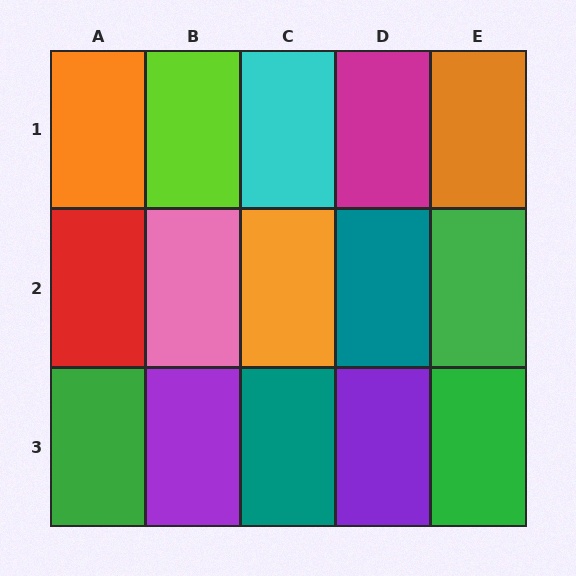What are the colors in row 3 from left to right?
Green, purple, teal, purple, green.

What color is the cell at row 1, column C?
Cyan.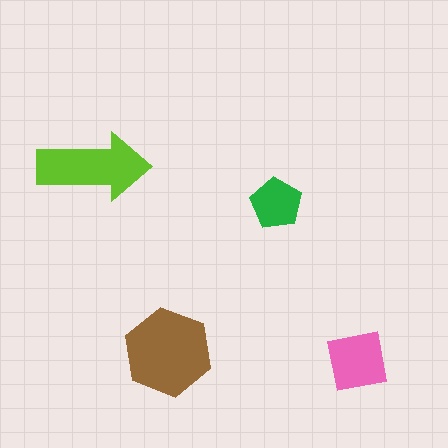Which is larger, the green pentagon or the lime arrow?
The lime arrow.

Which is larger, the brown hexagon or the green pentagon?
The brown hexagon.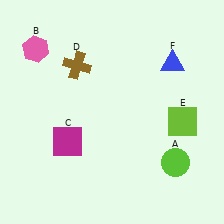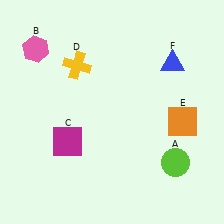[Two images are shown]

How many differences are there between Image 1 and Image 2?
There are 2 differences between the two images.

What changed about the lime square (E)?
In Image 1, E is lime. In Image 2, it changed to orange.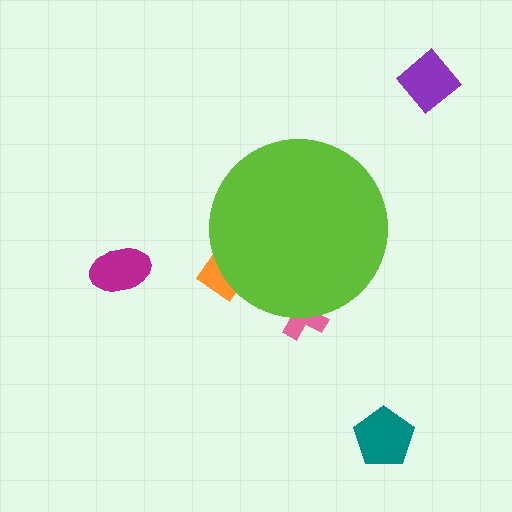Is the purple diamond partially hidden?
No, the purple diamond is fully visible.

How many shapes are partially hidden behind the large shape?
2 shapes are partially hidden.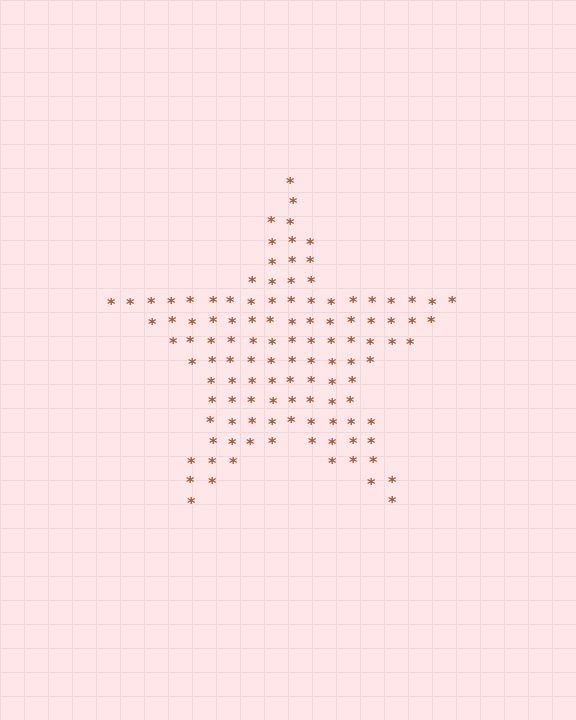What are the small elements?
The small elements are asterisks.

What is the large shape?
The large shape is a star.